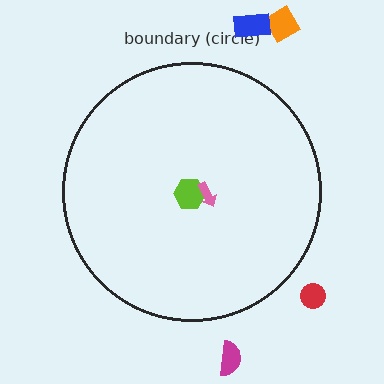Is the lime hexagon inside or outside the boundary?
Inside.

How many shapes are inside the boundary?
2 inside, 4 outside.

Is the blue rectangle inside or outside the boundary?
Outside.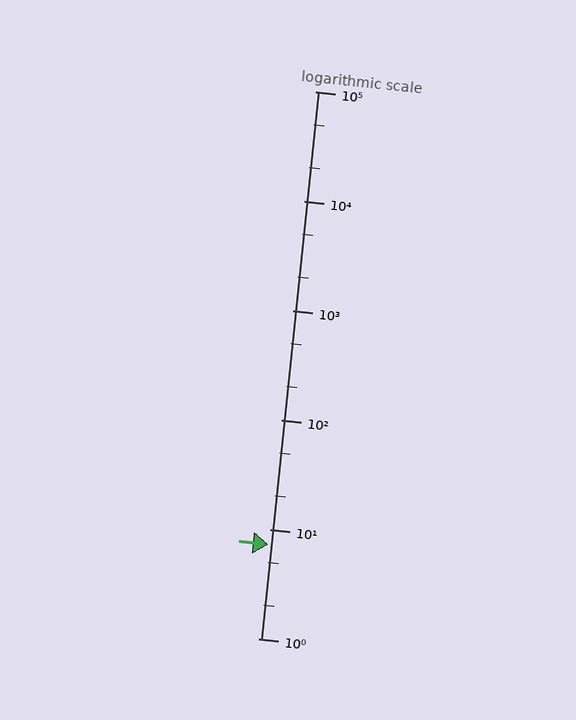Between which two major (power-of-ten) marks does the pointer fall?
The pointer is between 1 and 10.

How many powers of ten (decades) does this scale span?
The scale spans 5 decades, from 1 to 100000.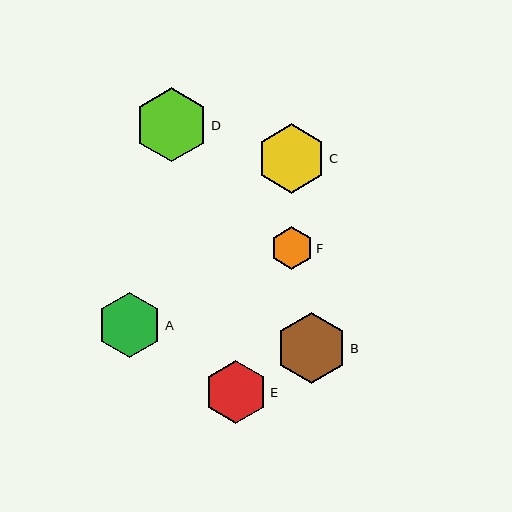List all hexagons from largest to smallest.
From largest to smallest: D, B, C, A, E, F.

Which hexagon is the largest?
Hexagon D is the largest with a size of approximately 74 pixels.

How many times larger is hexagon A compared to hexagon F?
Hexagon A is approximately 1.5 times the size of hexagon F.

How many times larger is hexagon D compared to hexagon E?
Hexagon D is approximately 1.2 times the size of hexagon E.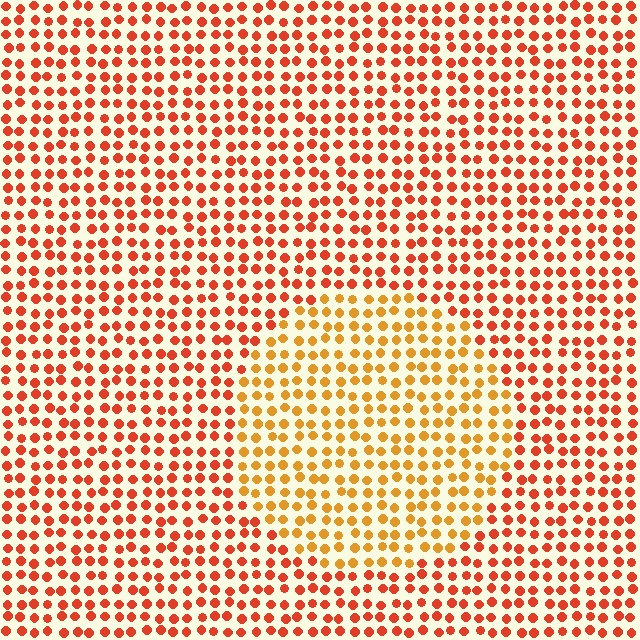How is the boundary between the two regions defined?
The boundary is defined purely by a slight shift in hue (about 30 degrees). Spacing, size, and orientation are identical on both sides.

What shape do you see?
I see a circle.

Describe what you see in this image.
The image is filled with small red elements in a uniform arrangement. A circle-shaped region is visible where the elements are tinted to a slightly different hue, forming a subtle color boundary.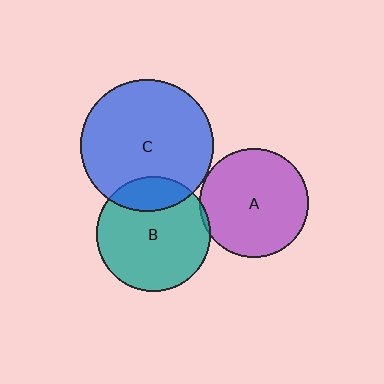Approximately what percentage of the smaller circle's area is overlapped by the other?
Approximately 5%.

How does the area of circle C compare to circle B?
Approximately 1.3 times.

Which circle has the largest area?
Circle C (blue).